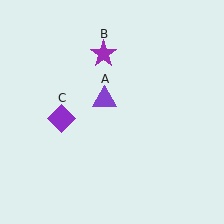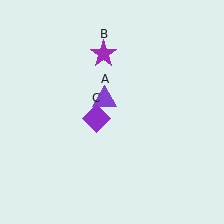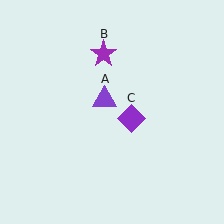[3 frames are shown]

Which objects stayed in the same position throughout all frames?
Purple triangle (object A) and purple star (object B) remained stationary.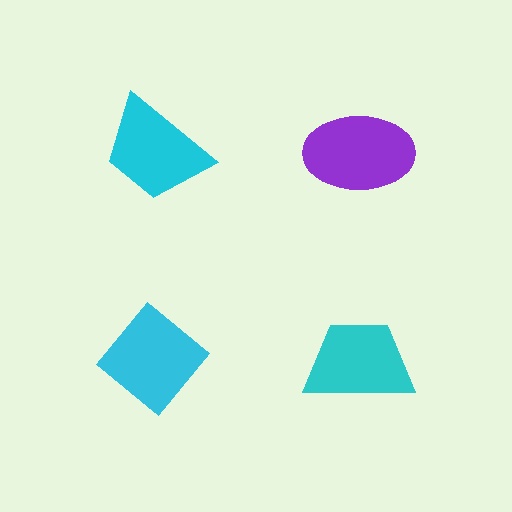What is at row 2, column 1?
A cyan diamond.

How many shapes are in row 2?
2 shapes.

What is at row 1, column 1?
A cyan trapezoid.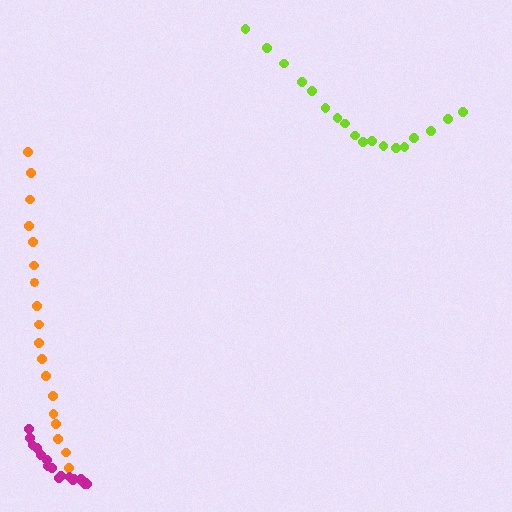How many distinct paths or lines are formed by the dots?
There are 3 distinct paths.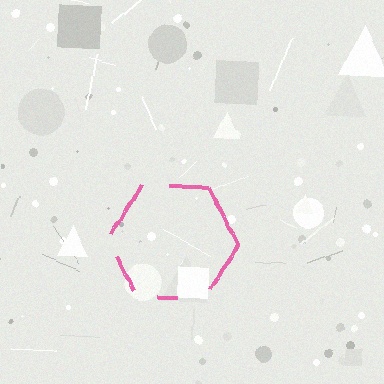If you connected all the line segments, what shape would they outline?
They would outline a hexagon.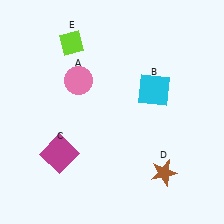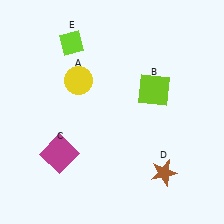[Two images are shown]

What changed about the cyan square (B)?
In Image 1, B is cyan. In Image 2, it changed to lime.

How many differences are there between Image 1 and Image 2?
There are 2 differences between the two images.